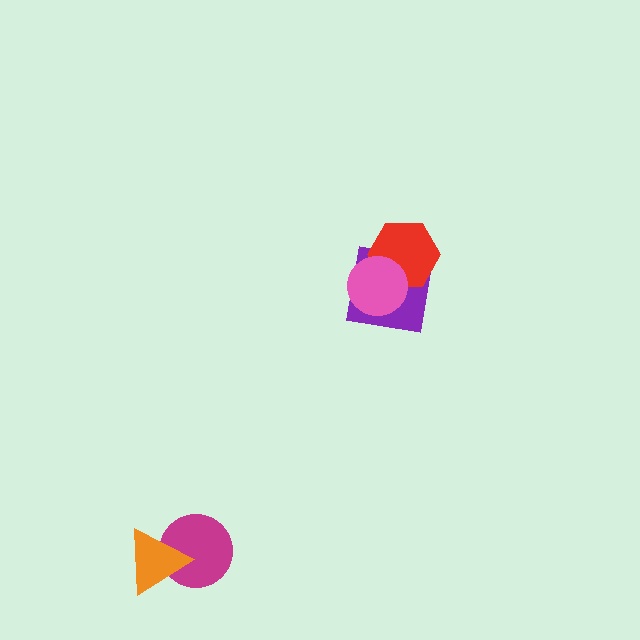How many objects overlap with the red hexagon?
2 objects overlap with the red hexagon.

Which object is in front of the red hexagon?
The pink circle is in front of the red hexagon.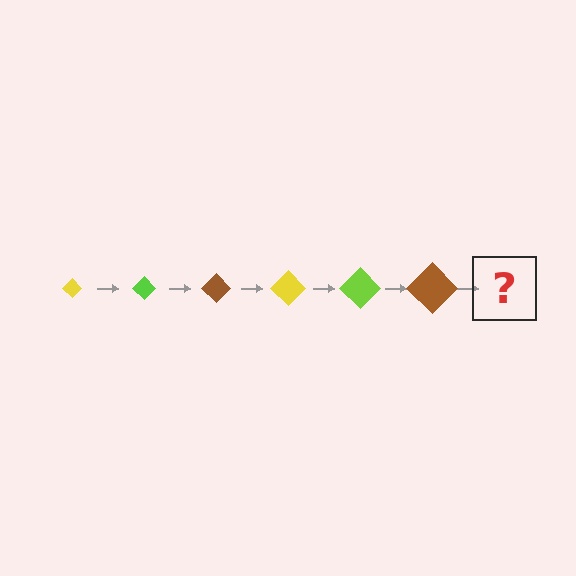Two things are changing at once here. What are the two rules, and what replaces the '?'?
The two rules are that the diamond grows larger each step and the color cycles through yellow, lime, and brown. The '?' should be a yellow diamond, larger than the previous one.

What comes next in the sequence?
The next element should be a yellow diamond, larger than the previous one.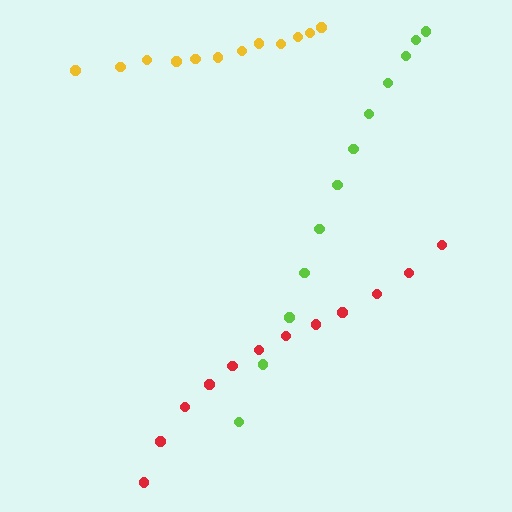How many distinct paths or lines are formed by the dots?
There are 3 distinct paths.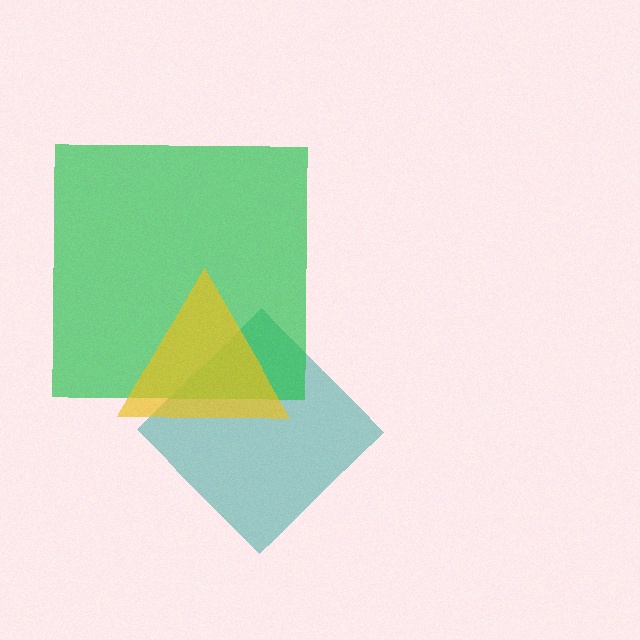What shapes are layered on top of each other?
The layered shapes are: a teal diamond, a green square, a yellow triangle.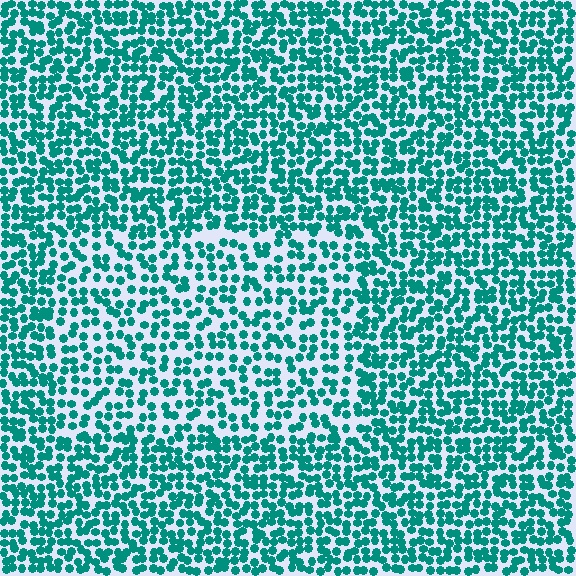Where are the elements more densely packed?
The elements are more densely packed outside the rectangle boundary.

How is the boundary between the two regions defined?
The boundary is defined by a change in element density (approximately 1.5x ratio). All elements are the same color, size, and shape.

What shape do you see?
I see a rectangle.